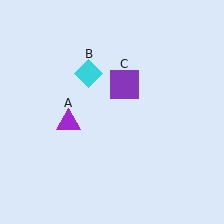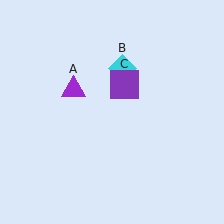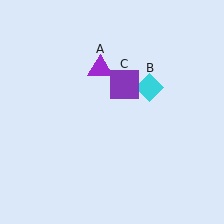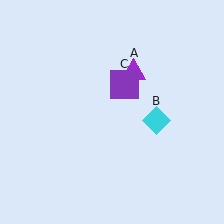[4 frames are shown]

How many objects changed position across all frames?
2 objects changed position: purple triangle (object A), cyan diamond (object B).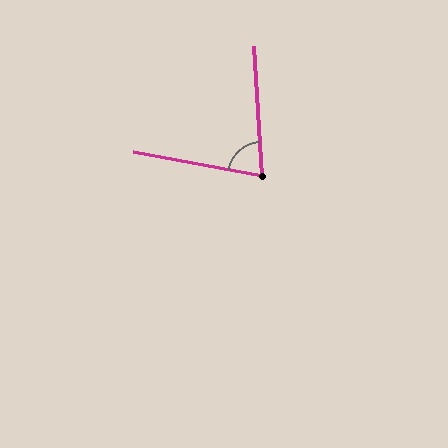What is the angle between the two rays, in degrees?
Approximately 77 degrees.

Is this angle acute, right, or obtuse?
It is acute.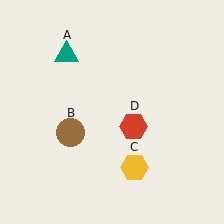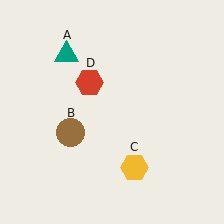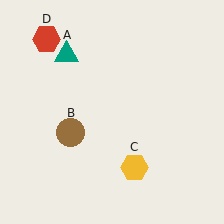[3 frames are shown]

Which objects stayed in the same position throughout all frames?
Teal triangle (object A) and brown circle (object B) and yellow hexagon (object C) remained stationary.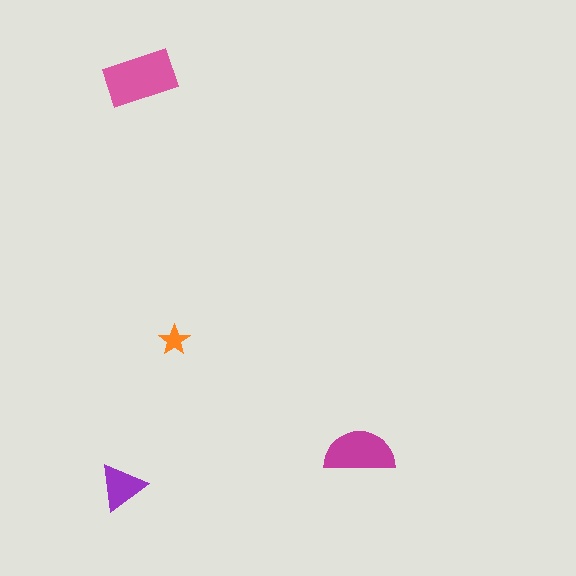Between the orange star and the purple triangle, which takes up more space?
The purple triangle.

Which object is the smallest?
The orange star.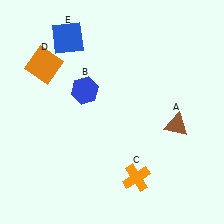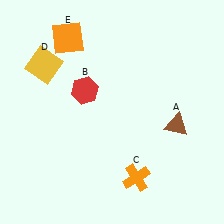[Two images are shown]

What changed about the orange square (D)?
In Image 1, D is orange. In Image 2, it changed to yellow.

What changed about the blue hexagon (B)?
In Image 1, B is blue. In Image 2, it changed to red.